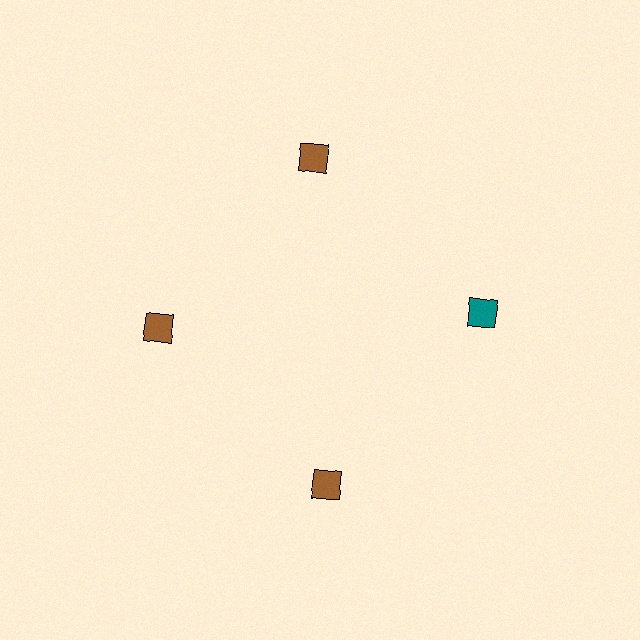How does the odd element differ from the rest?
It has a different color: teal instead of brown.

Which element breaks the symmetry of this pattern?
The teal diamond at roughly the 3 o'clock position breaks the symmetry. All other shapes are brown diamonds.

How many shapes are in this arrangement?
There are 4 shapes arranged in a ring pattern.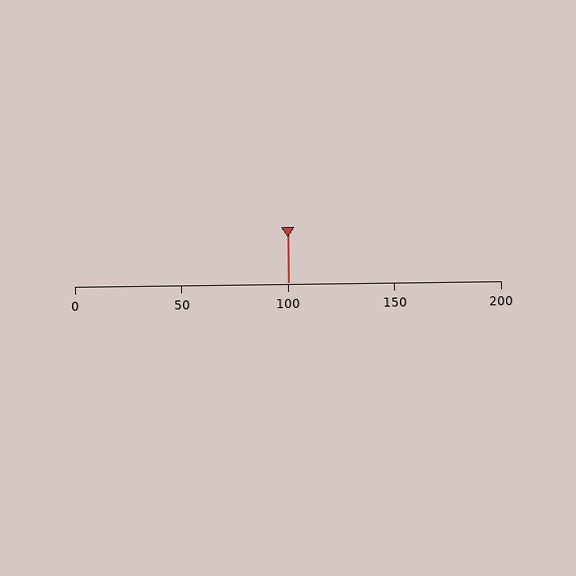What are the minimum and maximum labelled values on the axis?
The axis runs from 0 to 200.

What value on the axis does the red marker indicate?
The marker indicates approximately 100.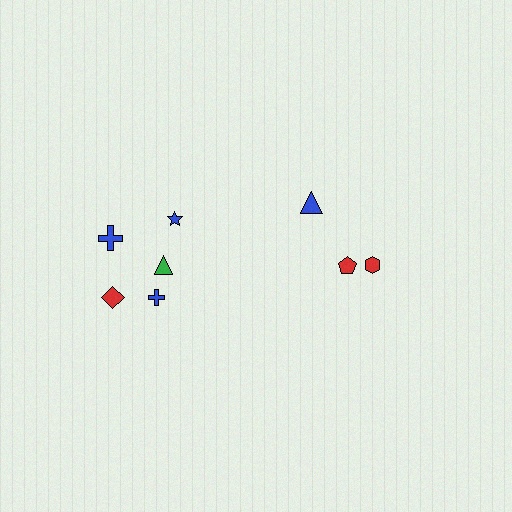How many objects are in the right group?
There are 3 objects.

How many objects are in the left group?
There are 5 objects.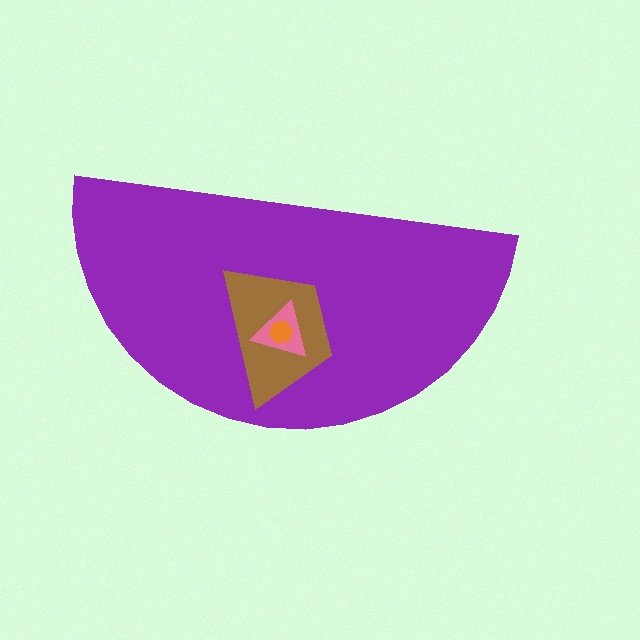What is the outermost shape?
The purple semicircle.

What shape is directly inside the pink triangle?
The orange hexagon.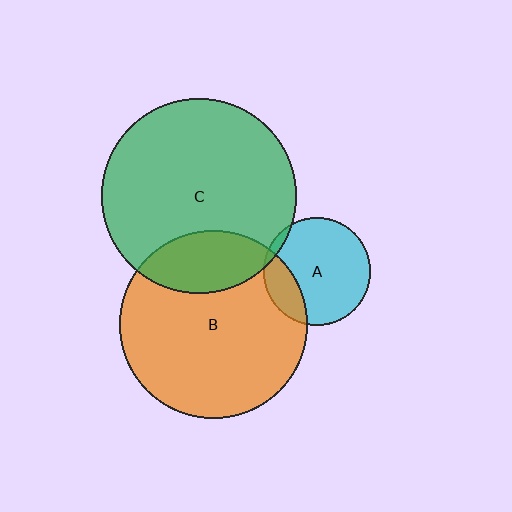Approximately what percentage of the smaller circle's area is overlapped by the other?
Approximately 5%.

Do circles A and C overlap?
Yes.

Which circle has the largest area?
Circle C (green).